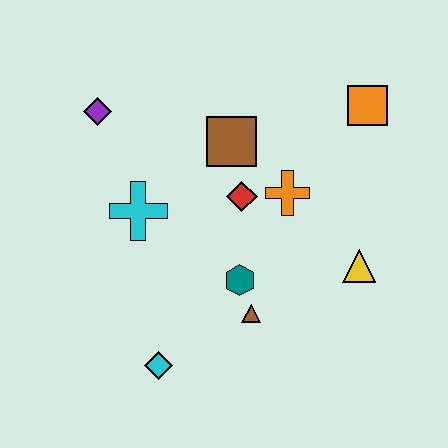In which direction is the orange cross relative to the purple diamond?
The orange cross is to the right of the purple diamond.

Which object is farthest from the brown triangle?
The purple diamond is farthest from the brown triangle.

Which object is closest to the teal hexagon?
The brown triangle is closest to the teal hexagon.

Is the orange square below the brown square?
No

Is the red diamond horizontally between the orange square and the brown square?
Yes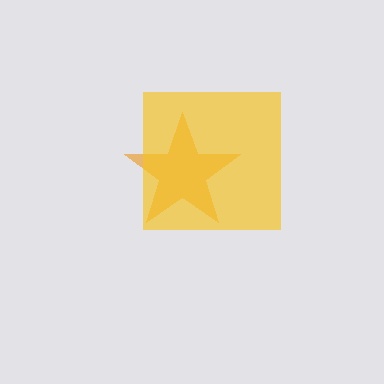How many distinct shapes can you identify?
There are 2 distinct shapes: an orange star, a yellow square.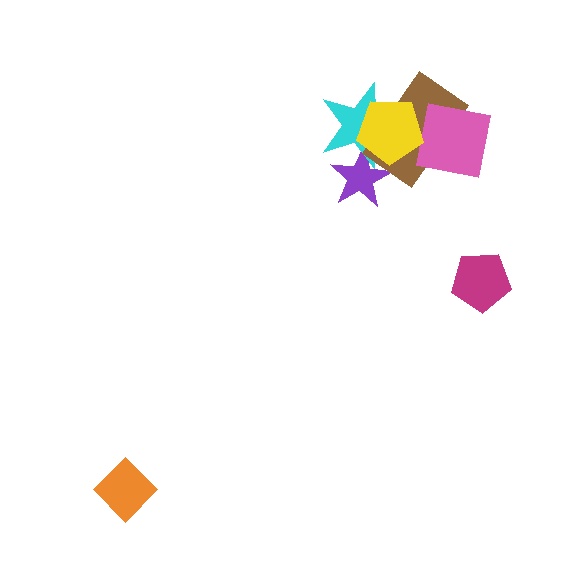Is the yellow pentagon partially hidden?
No, no other shape covers it.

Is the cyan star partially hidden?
Yes, it is partially covered by another shape.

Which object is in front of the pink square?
The yellow pentagon is in front of the pink square.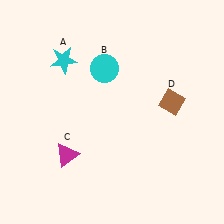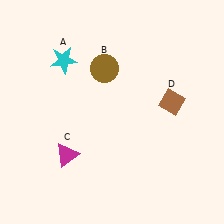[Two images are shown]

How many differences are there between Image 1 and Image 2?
There is 1 difference between the two images.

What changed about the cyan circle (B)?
In Image 1, B is cyan. In Image 2, it changed to brown.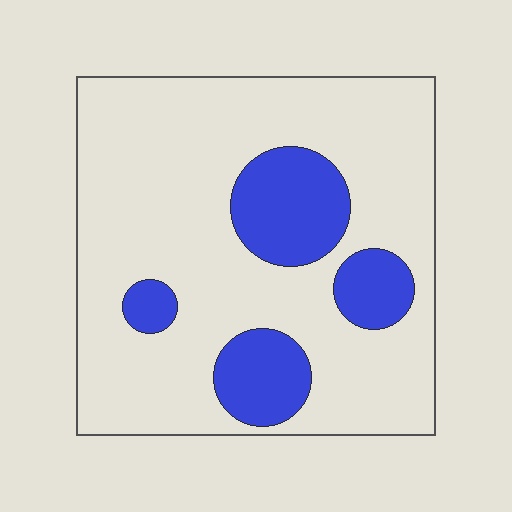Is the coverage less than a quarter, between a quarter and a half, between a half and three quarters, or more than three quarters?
Less than a quarter.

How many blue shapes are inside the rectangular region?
4.